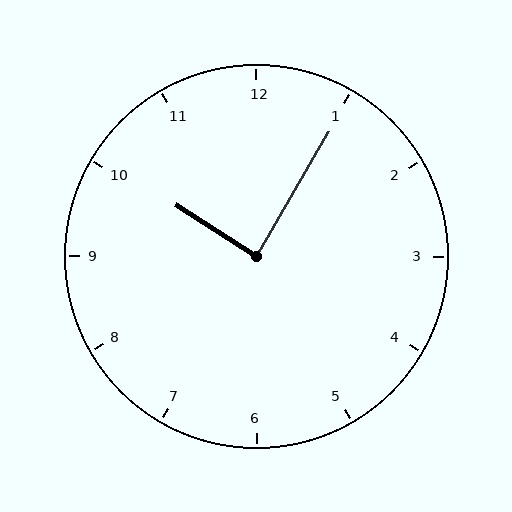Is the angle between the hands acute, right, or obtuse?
It is right.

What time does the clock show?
10:05.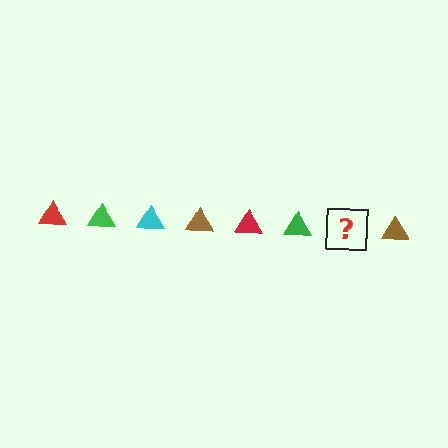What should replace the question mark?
The question mark should be replaced with a cyan triangle.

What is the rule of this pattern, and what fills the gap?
The rule is that the pattern cycles through red, green, cyan, brown triangles. The gap should be filled with a cyan triangle.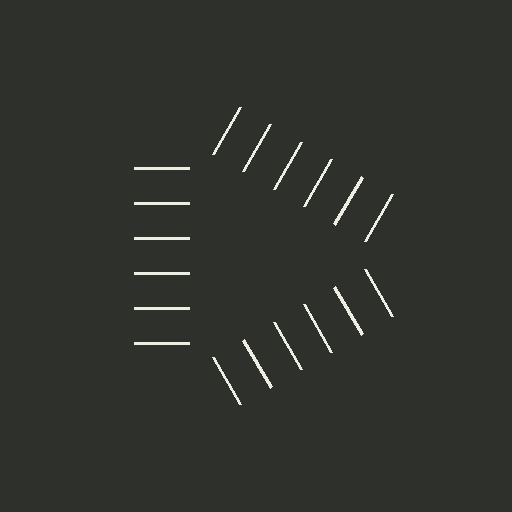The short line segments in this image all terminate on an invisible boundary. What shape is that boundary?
An illusory triangle — the line segments terminate on its edges but no continuous stroke is drawn.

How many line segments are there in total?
18 — 6 along each of the 3 edges.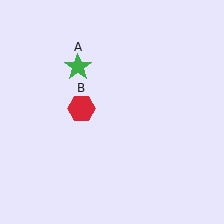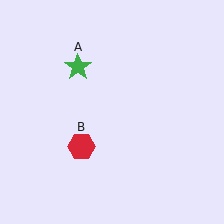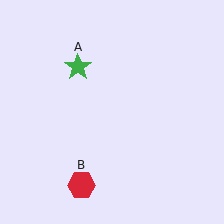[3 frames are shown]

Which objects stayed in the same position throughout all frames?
Green star (object A) remained stationary.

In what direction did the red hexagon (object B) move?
The red hexagon (object B) moved down.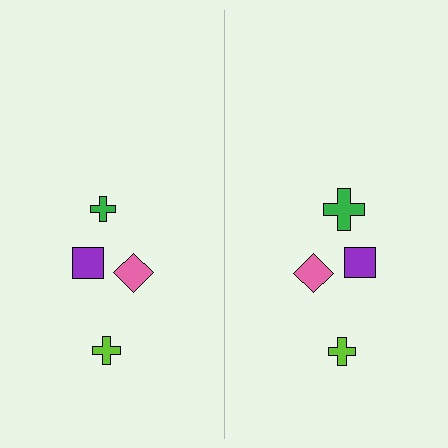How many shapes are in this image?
There are 8 shapes in this image.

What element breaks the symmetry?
The green cross on the right side has a different size than its mirror counterpart.